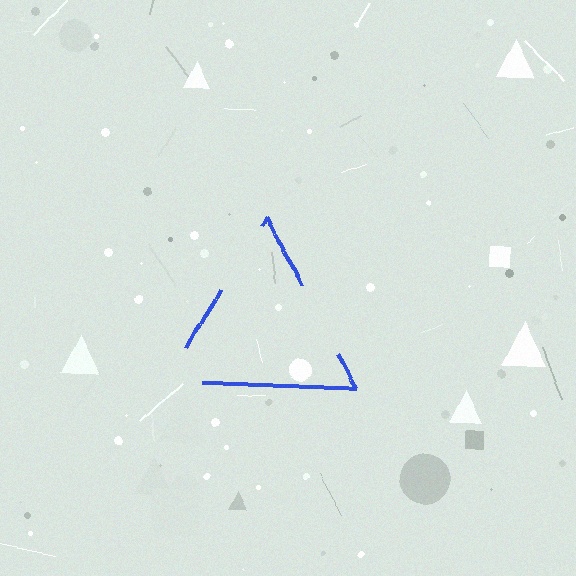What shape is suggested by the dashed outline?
The dashed outline suggests a triangle.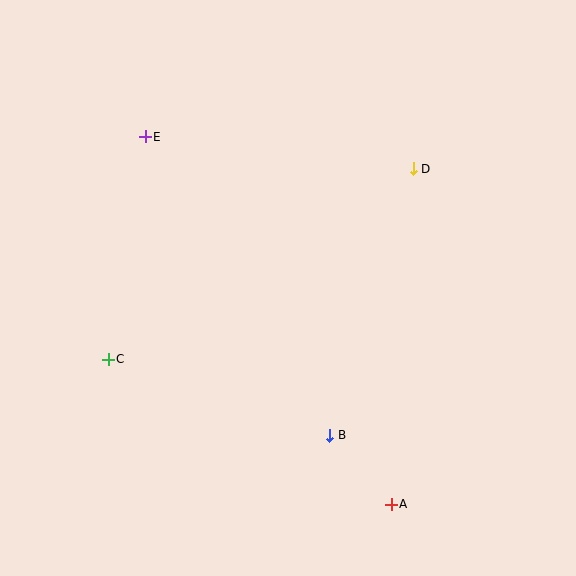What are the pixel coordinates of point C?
Point C is at (108, 359).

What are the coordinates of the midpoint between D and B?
The midpoint between D and B is at (371, 302).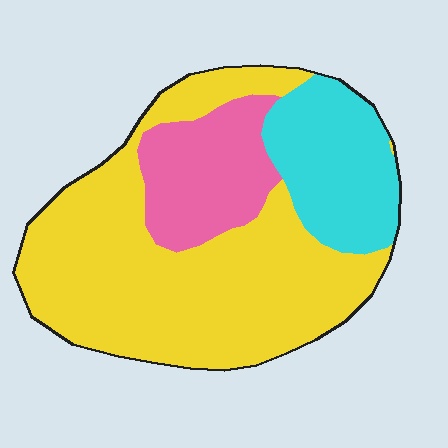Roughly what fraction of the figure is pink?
Pink covers about 20% of the figure.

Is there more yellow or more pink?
Yellow.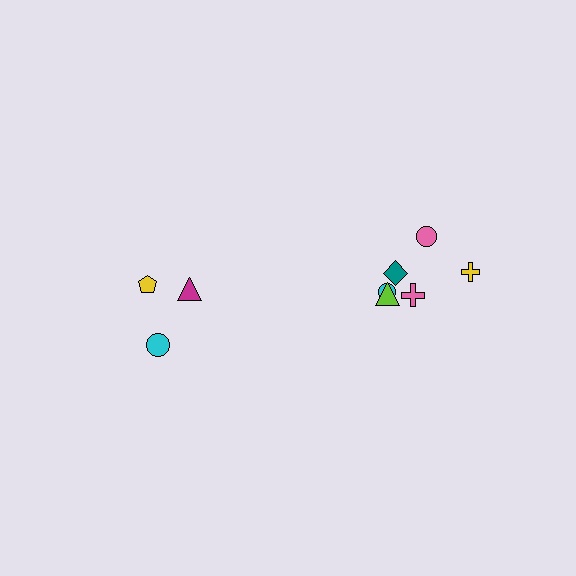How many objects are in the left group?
There are 3 objects.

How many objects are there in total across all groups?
There are 9 objects.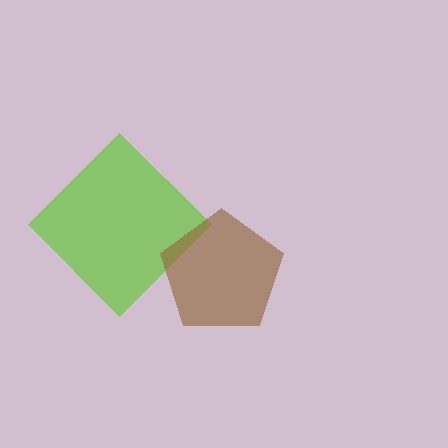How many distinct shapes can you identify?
There are 2 distinct shapes: a lime diamond, a brown pentagon.